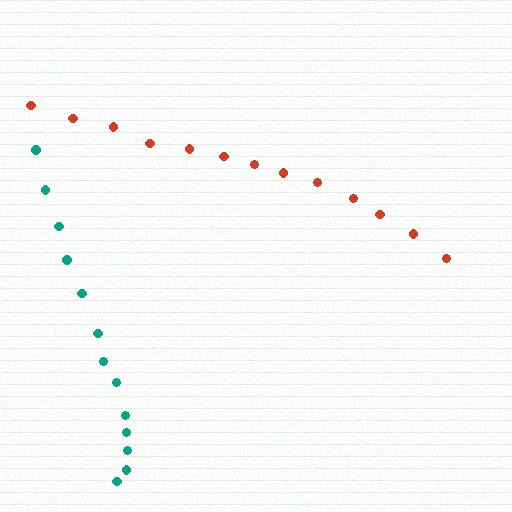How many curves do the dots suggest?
There are 2 distinct paths.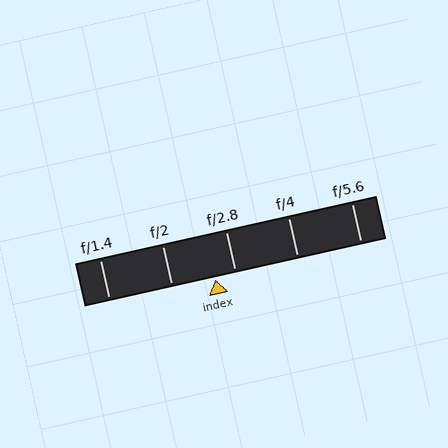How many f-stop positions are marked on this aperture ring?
There are 5 f-stop positions marked.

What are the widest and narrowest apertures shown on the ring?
The widest aperture shown is f/1.4 and the narrowest is f/5.6.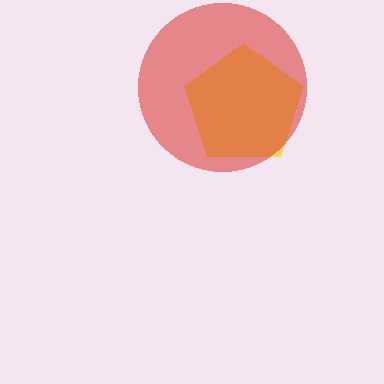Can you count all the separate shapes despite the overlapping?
Yes, there are 2 separate shapes.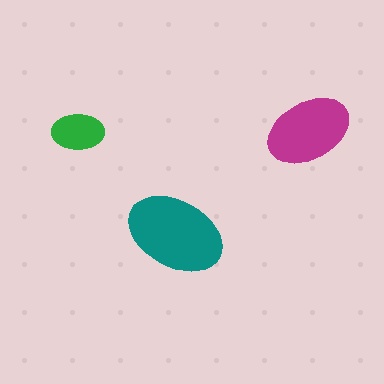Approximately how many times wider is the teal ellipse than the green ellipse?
About 2 times wider.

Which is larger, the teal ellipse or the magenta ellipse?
The teal one.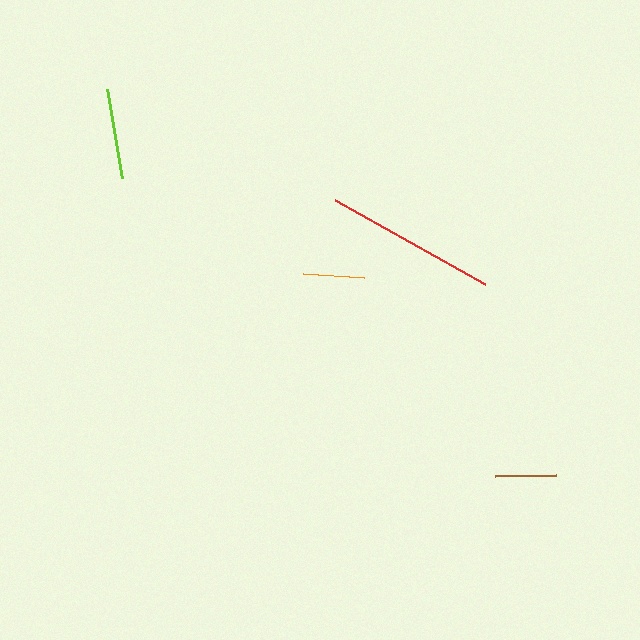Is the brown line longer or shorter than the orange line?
The orange line is longer than the brown line.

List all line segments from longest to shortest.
From longest to shortest: red, lime, orange, brown.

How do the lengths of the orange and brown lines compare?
The orange and brown lines are approximately the same length.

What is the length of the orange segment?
The orange segment is approximately 61 pixels long.